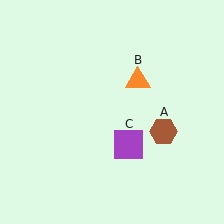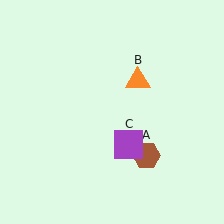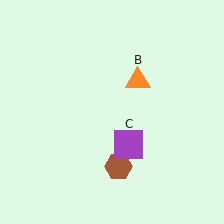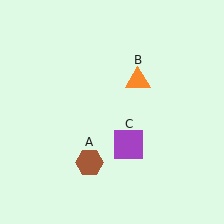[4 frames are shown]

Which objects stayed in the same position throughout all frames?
Orange triangle (object B) and purple square (object C) remained stationary.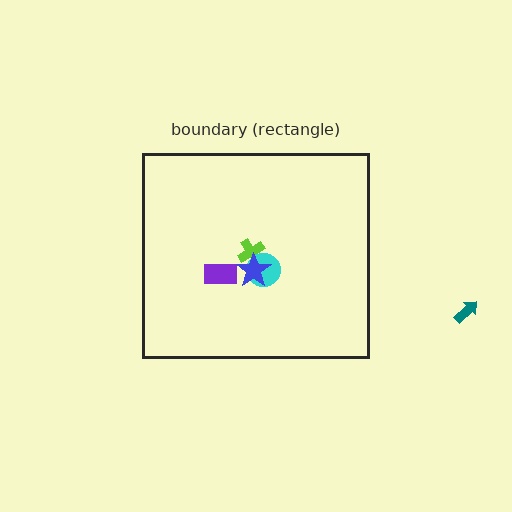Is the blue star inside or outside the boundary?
Inside.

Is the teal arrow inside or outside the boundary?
Outside.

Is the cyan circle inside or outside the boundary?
Inside.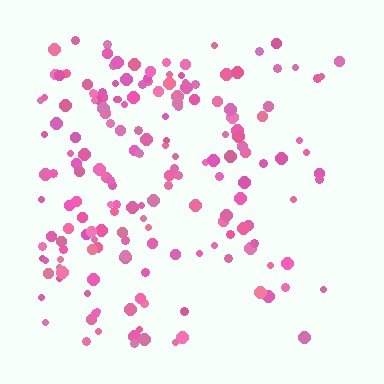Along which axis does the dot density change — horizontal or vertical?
Horizontal.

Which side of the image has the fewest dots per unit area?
The right.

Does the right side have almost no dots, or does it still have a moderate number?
Still a moderate number, just noticeably fewer than the left.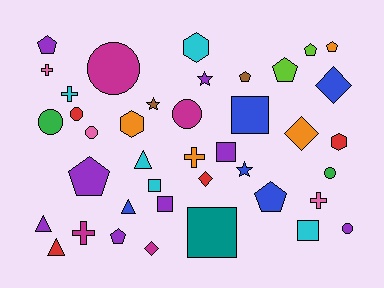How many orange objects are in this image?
There are 4 orange objects.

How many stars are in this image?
There are 3 stars.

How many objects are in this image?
There are 40 objects.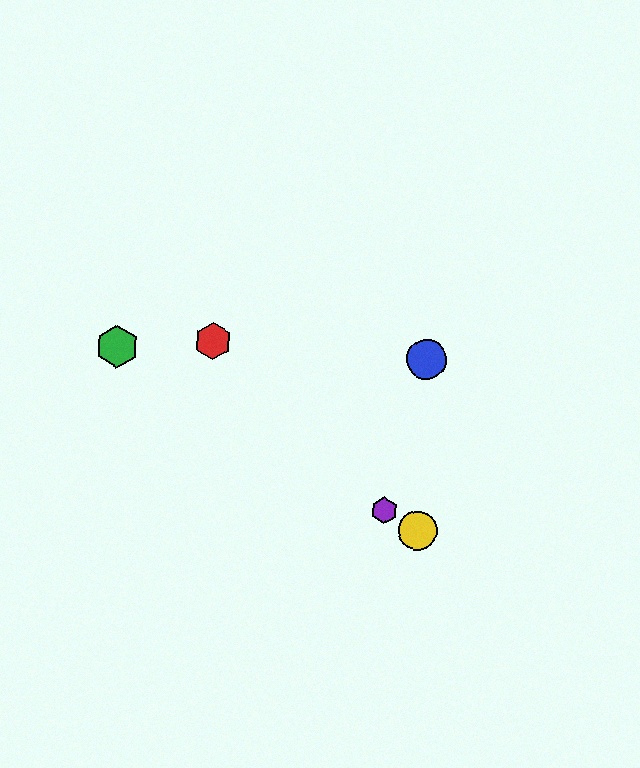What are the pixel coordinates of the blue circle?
The blue circle is at (427, 359).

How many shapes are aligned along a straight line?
3 shapes (the green hexagon, the yellow circle, the purple hexagon) are aligned along a straight line.